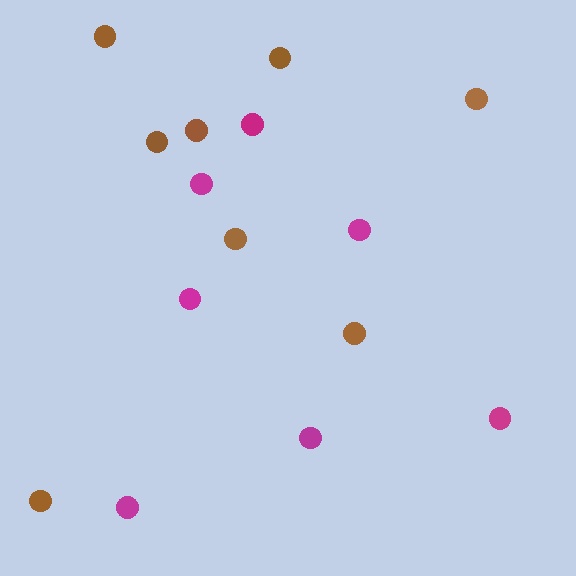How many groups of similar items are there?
There are 2 groups: one group of magenta circles (7) and one group of brown circles (8).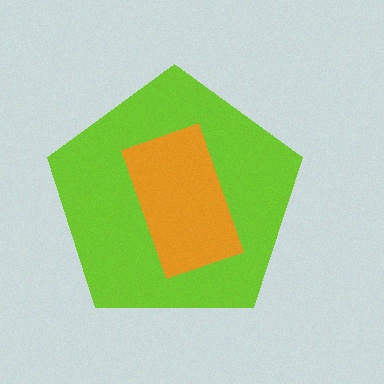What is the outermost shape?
The lime pentagon.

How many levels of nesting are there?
2.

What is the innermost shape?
The orange rectangle.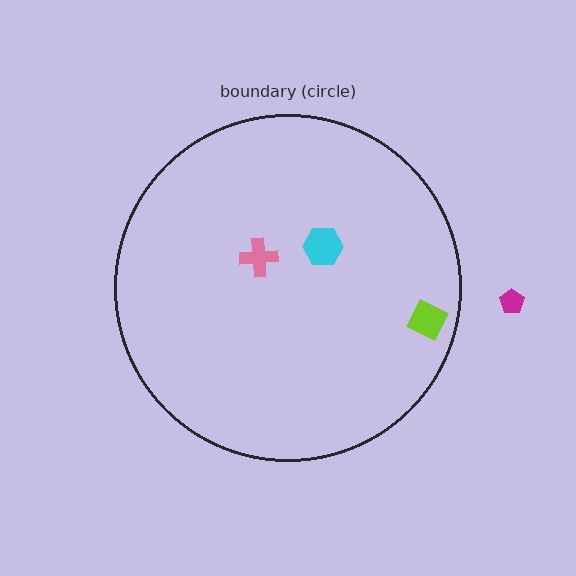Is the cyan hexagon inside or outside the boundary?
Inside.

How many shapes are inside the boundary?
3 inside, 1 outside.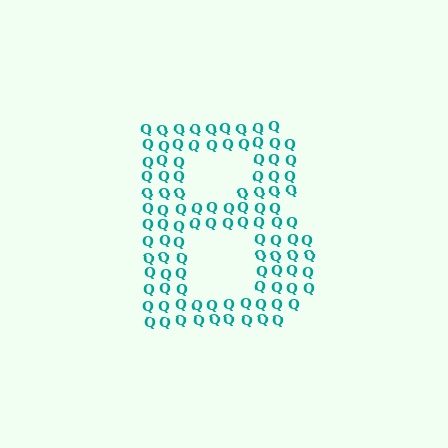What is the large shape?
The large shape is the letter B.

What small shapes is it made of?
It is made of small letter Q's.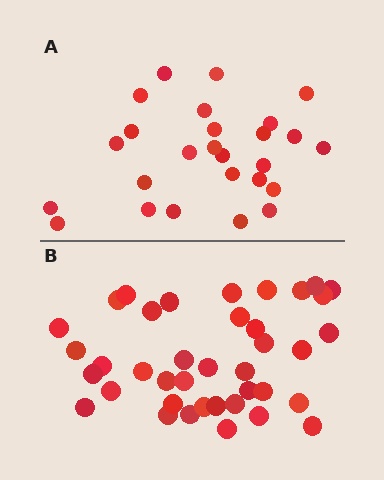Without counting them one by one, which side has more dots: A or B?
Region B (the bottom region) has more dots.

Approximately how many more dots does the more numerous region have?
Region B has approximately 15 more dots than region A.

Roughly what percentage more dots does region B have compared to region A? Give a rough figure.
About 50% more.